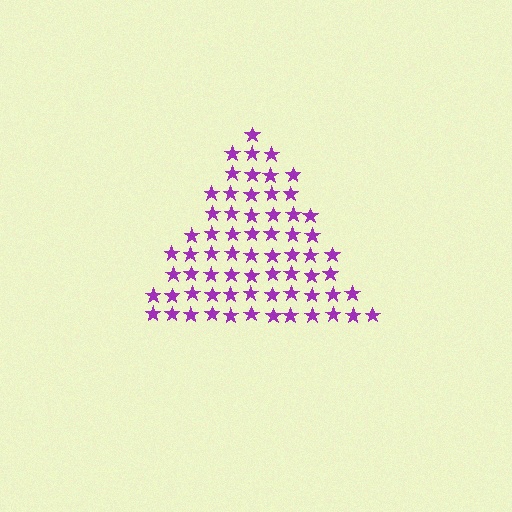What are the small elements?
The small elements are stars.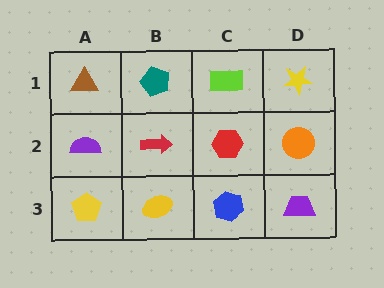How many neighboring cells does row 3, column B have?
3.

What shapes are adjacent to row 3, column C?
A red hexagon (row 2, column C), a yellow ellipse (row 3, column B), a purple trapezoid (row 3, column D).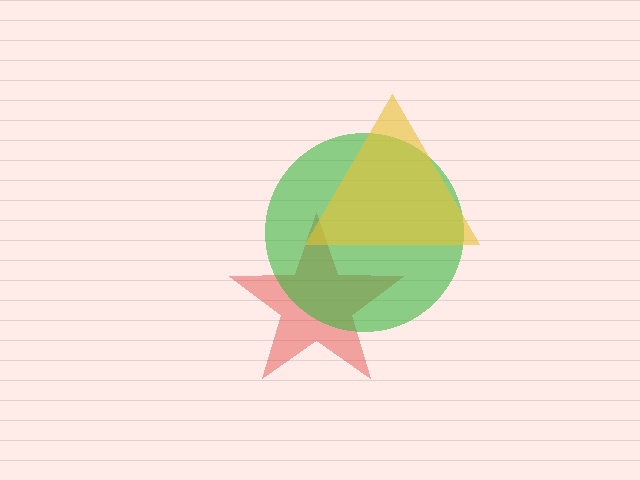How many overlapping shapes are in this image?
There are 3 overlapping shapes in the image.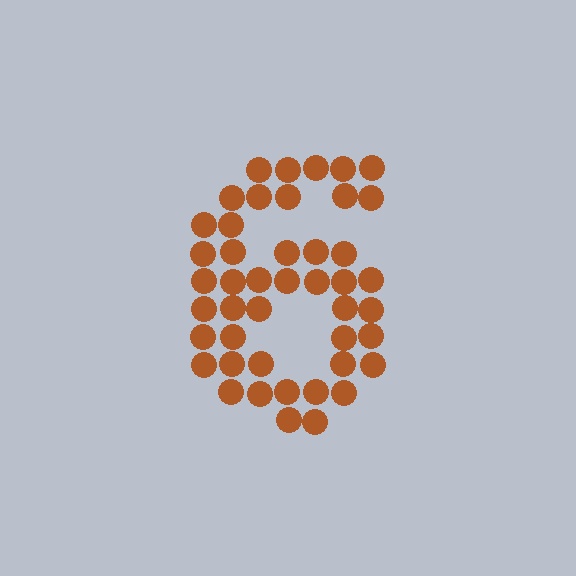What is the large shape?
The large shape is the digit 6.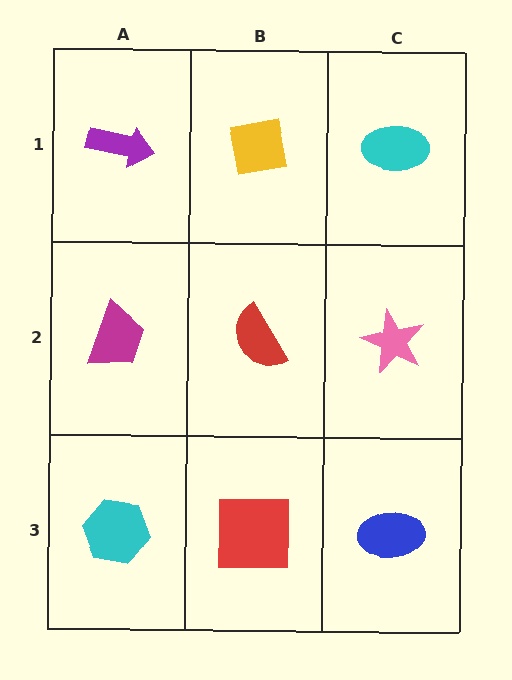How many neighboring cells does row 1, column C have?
2.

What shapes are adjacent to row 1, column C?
A pink star (row 2, column C), a yellow square (row 1, column B).